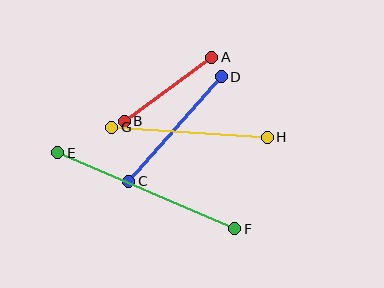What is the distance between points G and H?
The distance is approximately 156 pixels.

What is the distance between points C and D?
The distance is approximately 140 pixels.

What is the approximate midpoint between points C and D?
The midpoint is at approximately (175, 129) pixels.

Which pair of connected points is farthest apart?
Points E and F are farthest apart.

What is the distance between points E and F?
The distance is approximately 193 pixels.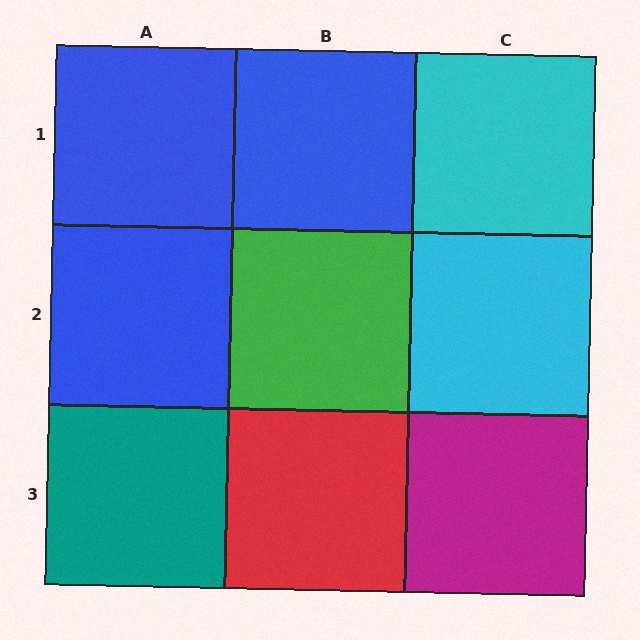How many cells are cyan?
2 cells are cyan.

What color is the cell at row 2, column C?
Cyan.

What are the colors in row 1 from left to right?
Blue, blue, cyan.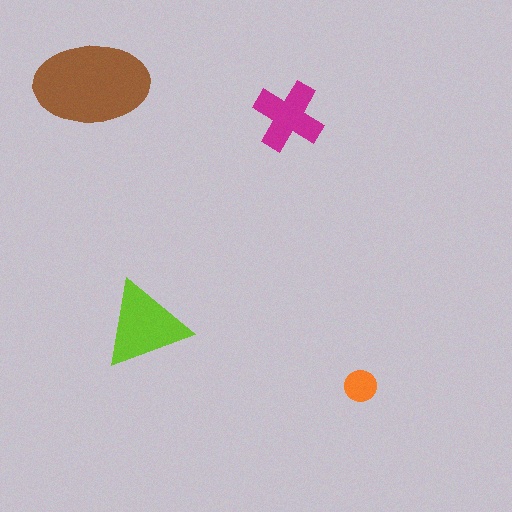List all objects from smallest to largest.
The orange circle, the magenta cross, the lime triangle, the brown ellipse.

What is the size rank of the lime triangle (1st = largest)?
2nd.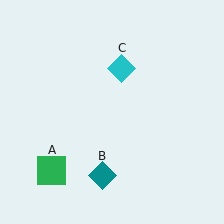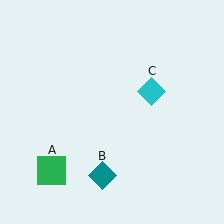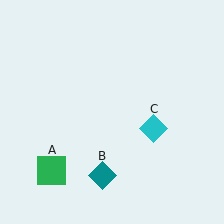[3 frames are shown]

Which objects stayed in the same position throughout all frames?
Green square (object A) and teal diamond (object B) remained stationary.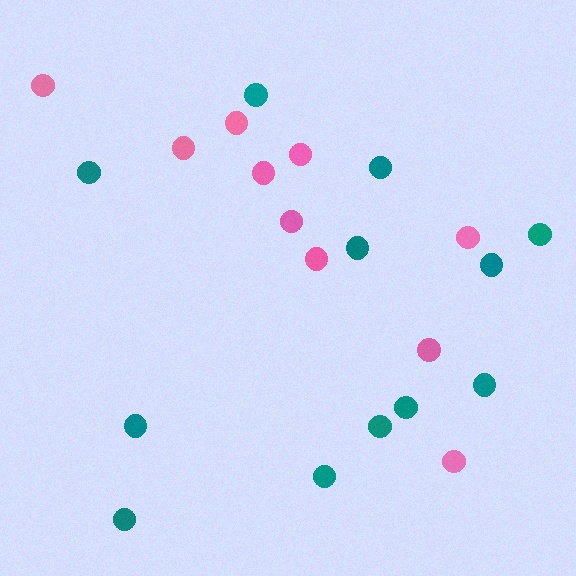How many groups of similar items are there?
There are 2 groups: one group of teal circles (12) and one group of pink circles (10).